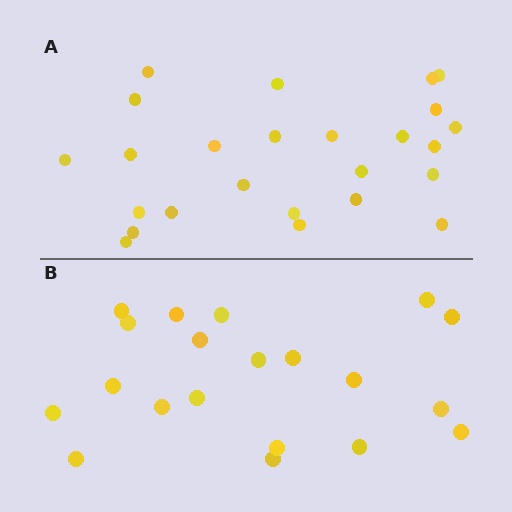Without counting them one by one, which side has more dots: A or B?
Region A (the top region) has more dots.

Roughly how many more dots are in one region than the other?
Region A has about 5 more dots than region B.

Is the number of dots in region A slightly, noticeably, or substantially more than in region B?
Region A has noticeably more, but not dramatically so. The ratio is roughly 1.2 to 1.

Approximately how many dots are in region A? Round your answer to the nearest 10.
About 20 dots. (The exact count is 25, which rounds to 20.)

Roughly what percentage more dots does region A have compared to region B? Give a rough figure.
About 25% more.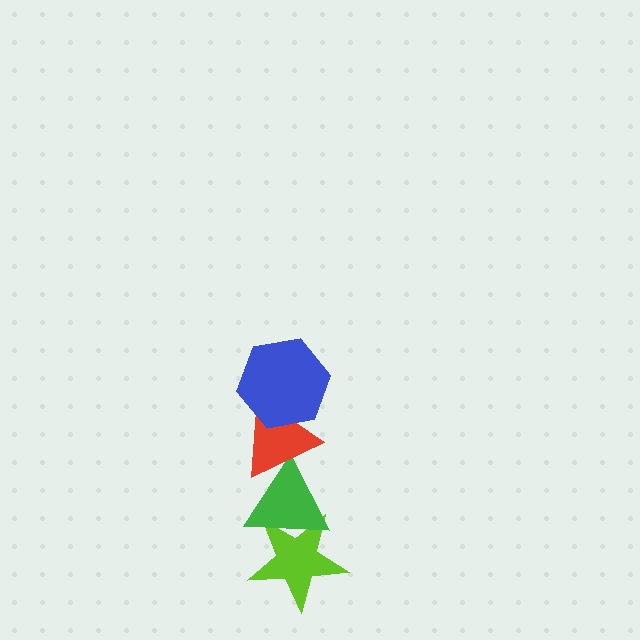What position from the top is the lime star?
The lime star is 4th from the top.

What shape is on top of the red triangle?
The blue hexagon is on top of the red triangle.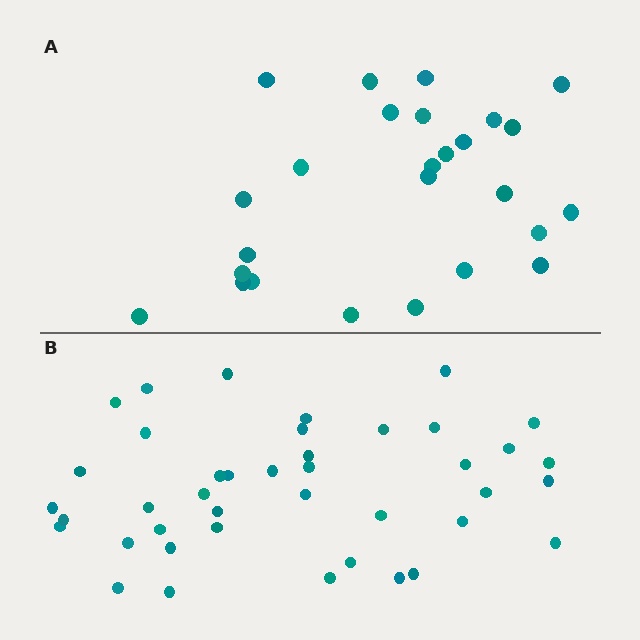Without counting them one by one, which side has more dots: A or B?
Region B (the bottom region) has more dots.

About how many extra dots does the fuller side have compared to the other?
Region B has approximately 15 more dots than region A.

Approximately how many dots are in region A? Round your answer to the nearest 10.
About 30 dots. (The exact count is 26, which rounds to 30.)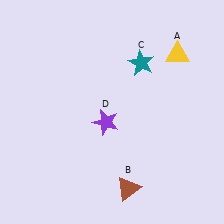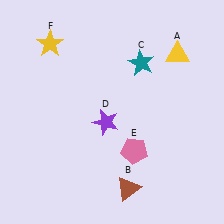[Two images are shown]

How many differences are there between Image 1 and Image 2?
There are 2 differences between the two images.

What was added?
A pink pentagon (E), a yellow star (F) were added in Image 2.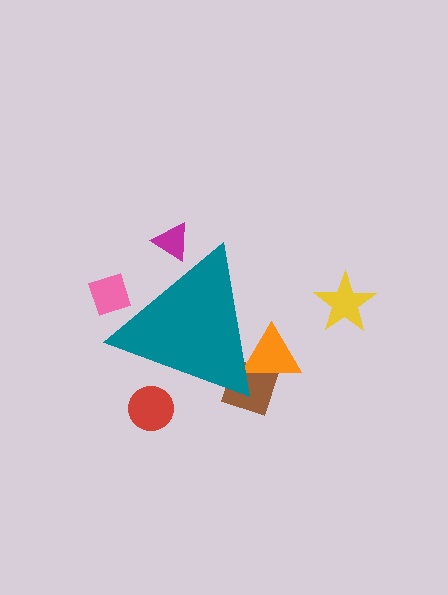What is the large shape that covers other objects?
A teal triangle.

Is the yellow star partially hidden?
No, the yellow star is fully visible.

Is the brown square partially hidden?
Yes, the brown square is partially hidden behind the teal triangle.